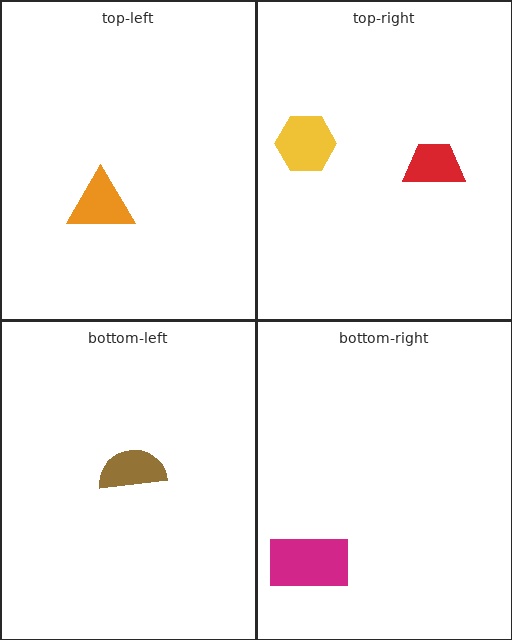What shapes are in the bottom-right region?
The magenta rectangle.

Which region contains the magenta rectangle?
The bottom-right region.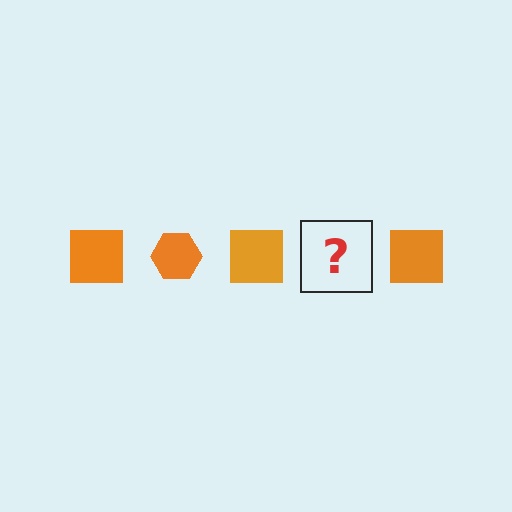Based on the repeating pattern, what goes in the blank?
The blank should be an orange hexagon.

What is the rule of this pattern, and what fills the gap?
The rule is that the pattern cycles through square, hexagon shapes in orange. The gap should be filled with an orange hexagon.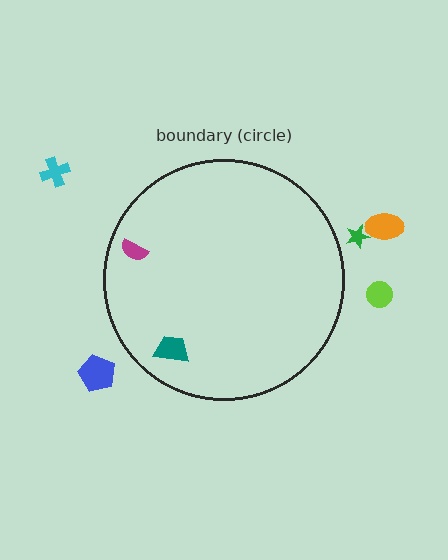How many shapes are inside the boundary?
2 inside, 5 outside.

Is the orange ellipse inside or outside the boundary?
Outside.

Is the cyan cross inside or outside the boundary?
Outside.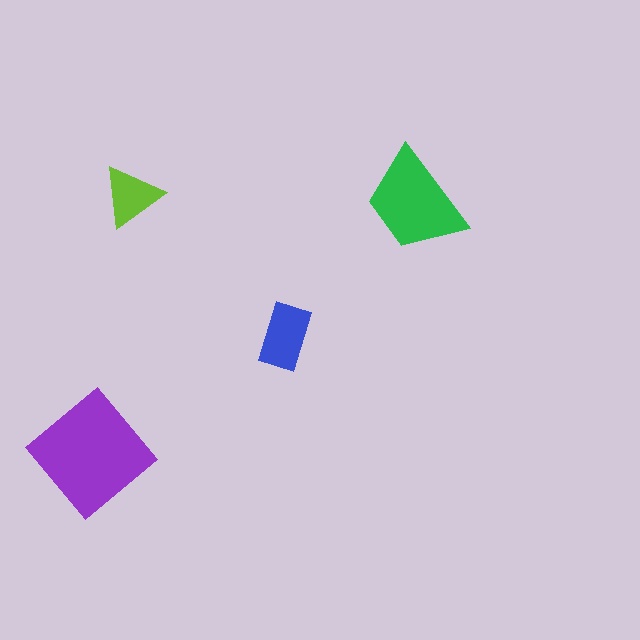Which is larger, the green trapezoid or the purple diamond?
The purple diamond.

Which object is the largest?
The purple diamond.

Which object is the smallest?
The lime triangle.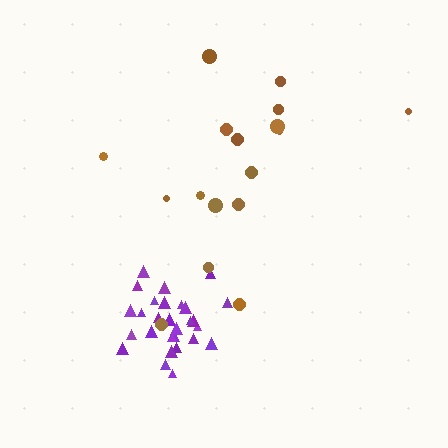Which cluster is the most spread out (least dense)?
Brown.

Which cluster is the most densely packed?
Purple.